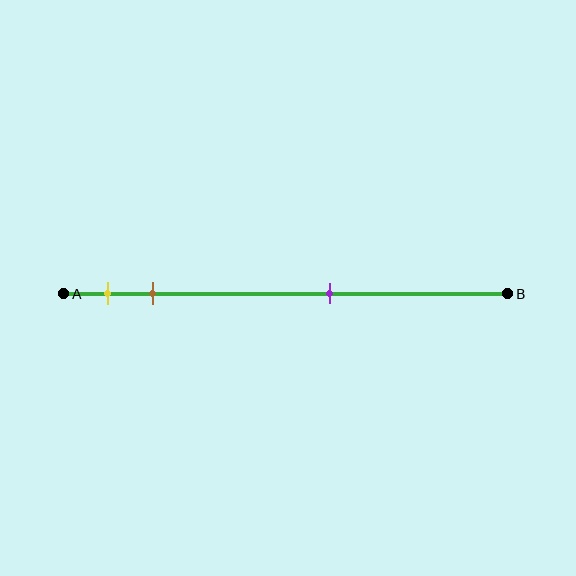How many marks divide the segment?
There are 3 marks dividing the segment.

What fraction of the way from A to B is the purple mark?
The purple mark is approximately 60% (0.6) of the way from A to B.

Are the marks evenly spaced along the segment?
No, the marks are not evenly spaced.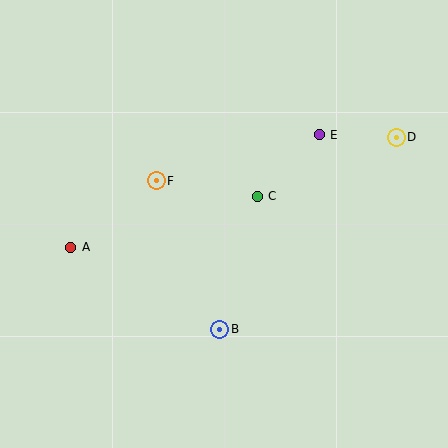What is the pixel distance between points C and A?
The distance between C and A is 193 pixels.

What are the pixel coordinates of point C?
Point C is at (257, 196).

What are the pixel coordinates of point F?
Point F is at (156, 181).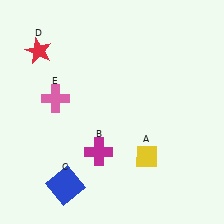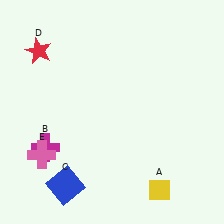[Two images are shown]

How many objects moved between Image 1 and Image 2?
3 objects moved between the two images.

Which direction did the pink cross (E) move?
The pink cross (E) moved down.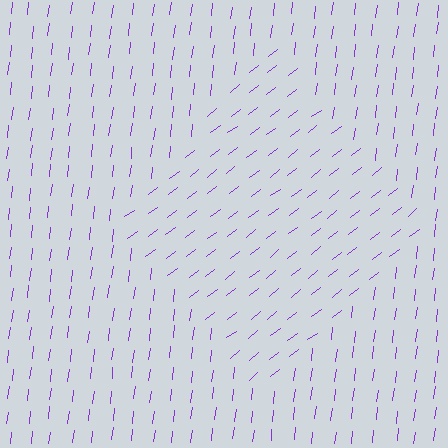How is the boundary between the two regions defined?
The boundary is defined purely by a change in line orientation (approximately 45 degrees difference). All lines are the same color and thickness.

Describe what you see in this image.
The image is filled with small purple line segments. A diamond region in the image has lines oriented differently from the surrounding lines, creating a visible texture boundary.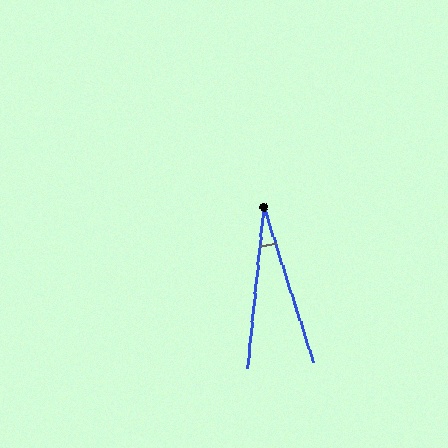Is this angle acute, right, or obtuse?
It is acute.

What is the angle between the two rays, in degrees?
Approximately 23 degrees.